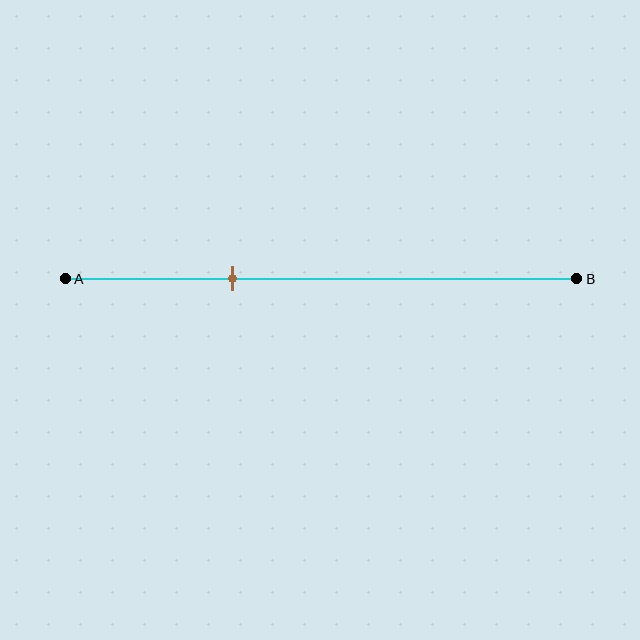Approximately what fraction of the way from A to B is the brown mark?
The brown mark is approximately 35% of the way from A to B.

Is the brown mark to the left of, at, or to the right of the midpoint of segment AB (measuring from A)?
The brown mark is to the left of the midpoint of segment AB.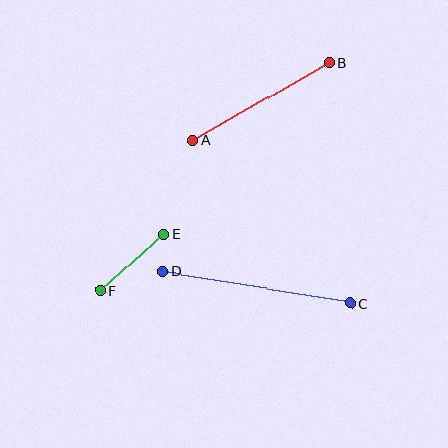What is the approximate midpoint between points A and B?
The midpoint is at approximately (261, 101) pixels.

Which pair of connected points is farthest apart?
Points C and D are farthest apart.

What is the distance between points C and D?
The distance is approximately 190 pixels.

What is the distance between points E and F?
The distance is approximately 85 pixels.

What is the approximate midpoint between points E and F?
The midpoint is at approximately (132, 262) pixels.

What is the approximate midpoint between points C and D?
The midpoint is at approximately (257, 287) pixels.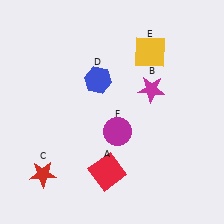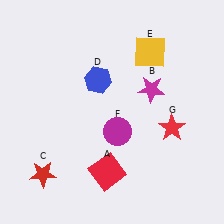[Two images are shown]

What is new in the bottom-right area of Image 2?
A red star (G) was added in the bottom-right area of Image 2.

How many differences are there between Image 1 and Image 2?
There is 1 difference between the two images.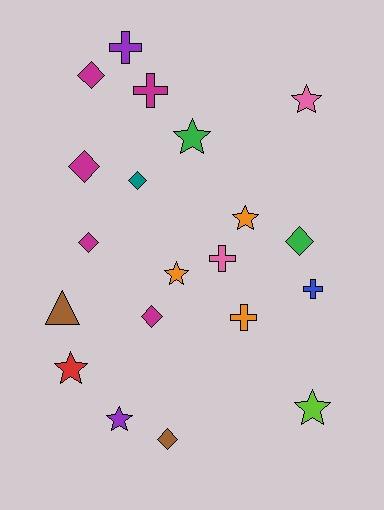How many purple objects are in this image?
There are 2 purple objects.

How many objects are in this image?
There are 20 objects.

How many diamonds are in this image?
There are 7 diamonds.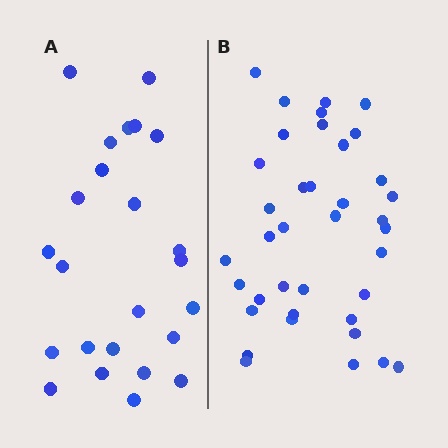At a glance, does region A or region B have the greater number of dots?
Region B (the right region) has more dots.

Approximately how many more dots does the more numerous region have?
Region B has approximately 15 more dots than region A.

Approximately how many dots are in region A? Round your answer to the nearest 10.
About 20 dots. (The exact count is 24, which rounds to 20.)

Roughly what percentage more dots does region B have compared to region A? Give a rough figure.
About 60% more.